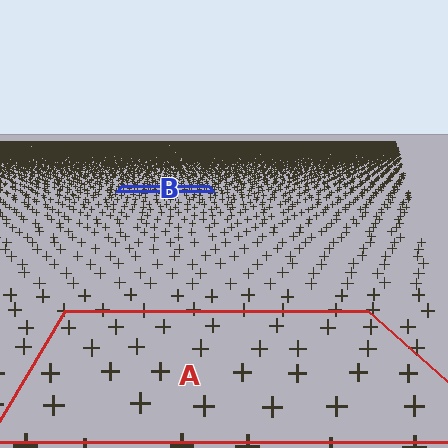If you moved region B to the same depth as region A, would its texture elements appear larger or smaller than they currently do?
They would appear larger. At a closer depth, the same texture elements are projected at a bigger on-screen size.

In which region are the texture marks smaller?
The texture marks are smaller in region B, because it is farther away.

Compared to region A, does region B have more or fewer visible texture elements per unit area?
Region B has more texture elements per unit area — they are packed more densely because it is farther away.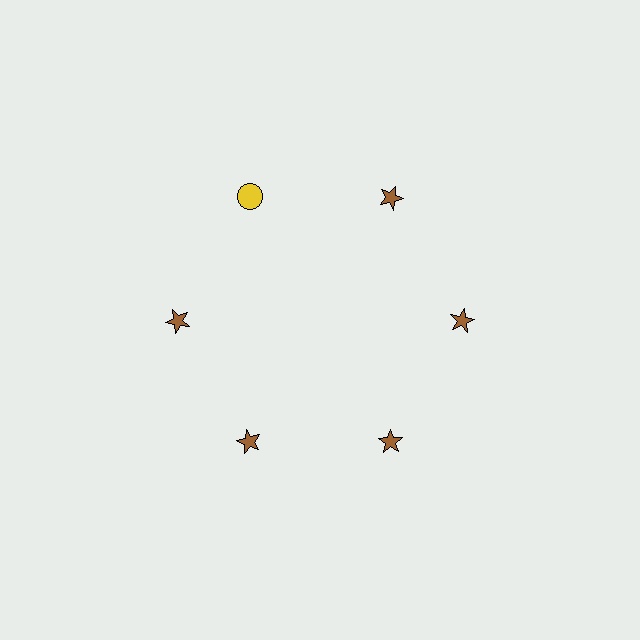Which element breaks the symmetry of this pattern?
The yellow circle at roughly the 11 o'clock position breaks the symmetry. All other shapes are brown stars.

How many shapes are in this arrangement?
There are 6 shapes arranged in a ring pattern.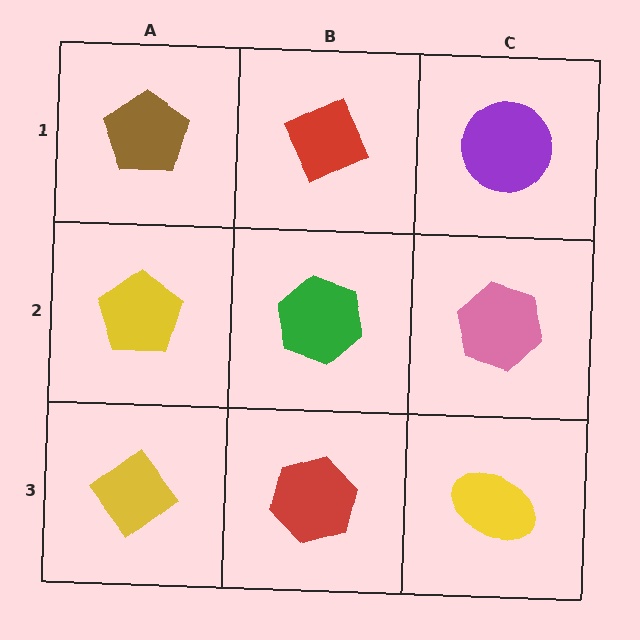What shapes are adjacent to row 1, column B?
A green hexagon (row 2, column B), a brown pentagon (row 1, column A), a purple circle (row 1, column C).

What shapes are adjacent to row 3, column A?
A yellow pentagon (row 2, column A), a red hexagon (row 3, column B).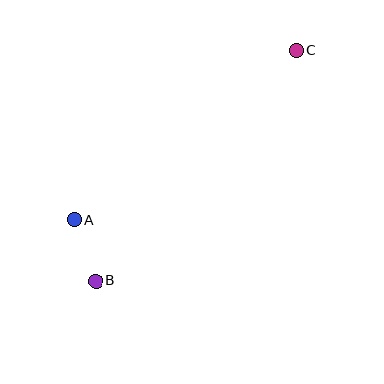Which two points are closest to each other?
Points A and B are closest to each other.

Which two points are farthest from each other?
Points B and C are farthest from each other.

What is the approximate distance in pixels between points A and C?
The distance between A and C is approximately 280 pixels.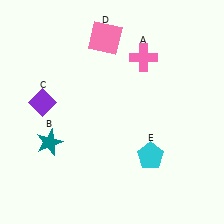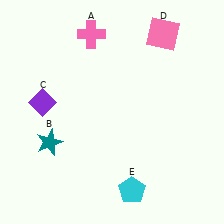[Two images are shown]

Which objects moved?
The objects that moved are: the pink cross (A), the pink square (D), the cyan pentagon (E).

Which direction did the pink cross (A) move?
The pink cross (A) moved left.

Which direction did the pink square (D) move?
The pink square (D) moved right.